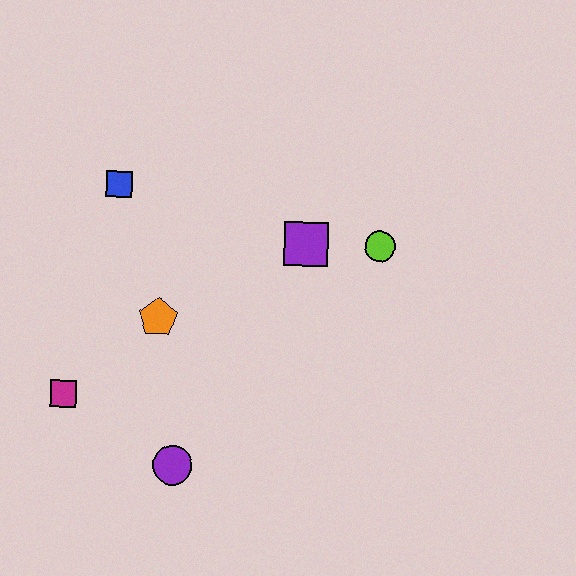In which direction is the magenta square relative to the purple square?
The magenta square is to the left of the purple square.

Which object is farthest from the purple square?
The magenta square is farthest from the purple square.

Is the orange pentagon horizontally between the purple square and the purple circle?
No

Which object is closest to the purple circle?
The magenta square is closest to the purple circle.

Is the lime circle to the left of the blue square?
No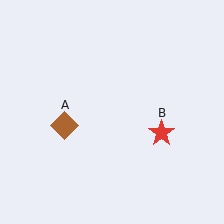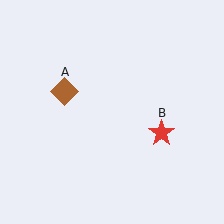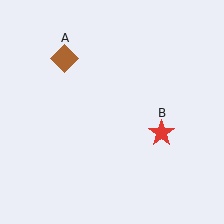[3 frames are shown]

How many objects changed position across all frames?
1 object changed position: brown diamond (object A).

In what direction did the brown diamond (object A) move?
The brown diamond (object A) moved up.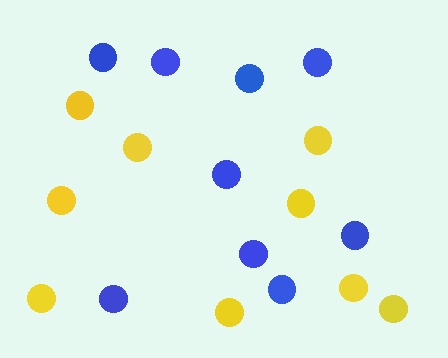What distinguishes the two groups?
There are 2 groups: one group of yellow circles (9) and one group of blue circles (9).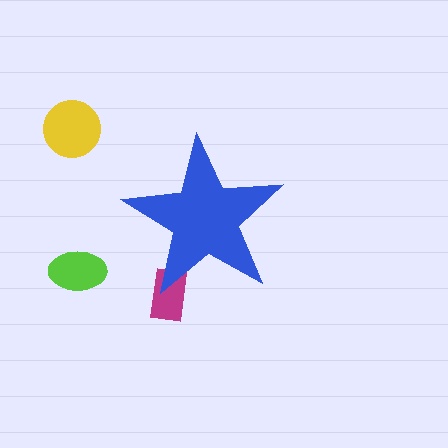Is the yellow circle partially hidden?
No, the yellow circle is fully visible.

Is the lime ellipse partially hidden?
No, the lime ellipse is fully visible.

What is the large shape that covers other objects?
A blue star.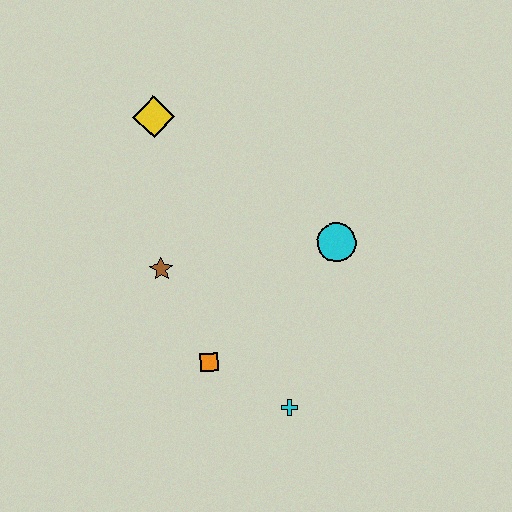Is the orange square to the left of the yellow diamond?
No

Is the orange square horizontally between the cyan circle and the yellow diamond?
Yes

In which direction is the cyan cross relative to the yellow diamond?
The cyan cross is below the yellow diamond.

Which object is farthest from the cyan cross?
The yellow diamond is farthest from the cyan cross.